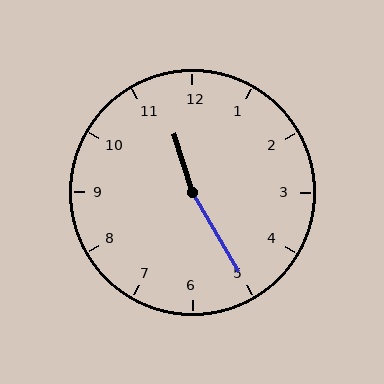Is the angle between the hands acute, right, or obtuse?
It is obtuse.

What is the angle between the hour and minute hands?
Approximately 168 degrees.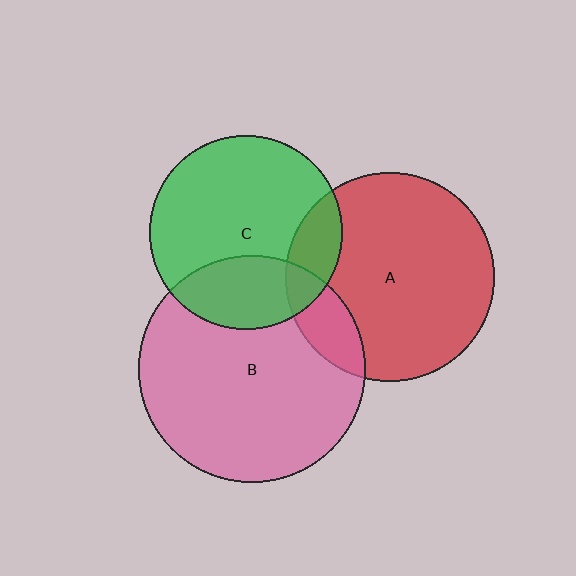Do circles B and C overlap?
Yes.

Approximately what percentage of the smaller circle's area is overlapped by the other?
Approximately 30%.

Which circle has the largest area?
Circle B (pink).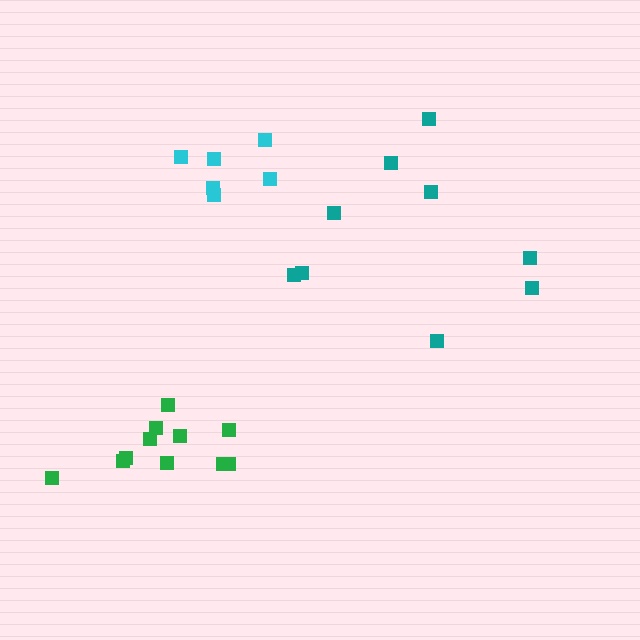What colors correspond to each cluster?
The clusters are colored: cyan, green, teal.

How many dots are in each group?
Group 1: 6 dots, Group 2: 11 dots, Group 3: 9 dots (26 total).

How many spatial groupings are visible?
There are 3 spatial groupings.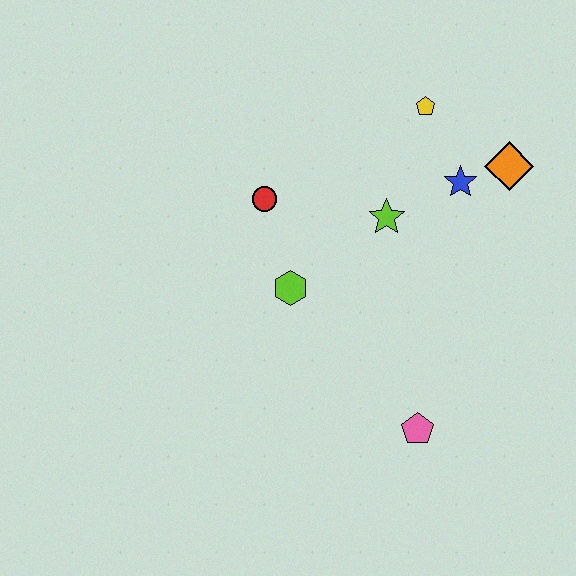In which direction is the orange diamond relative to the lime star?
The orange diamond is to the right of the lime star.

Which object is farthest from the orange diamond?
The pink pentagon is farthest from the orange diamond.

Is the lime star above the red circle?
No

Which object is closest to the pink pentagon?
The lime hexagon is closest to the pink pentagon.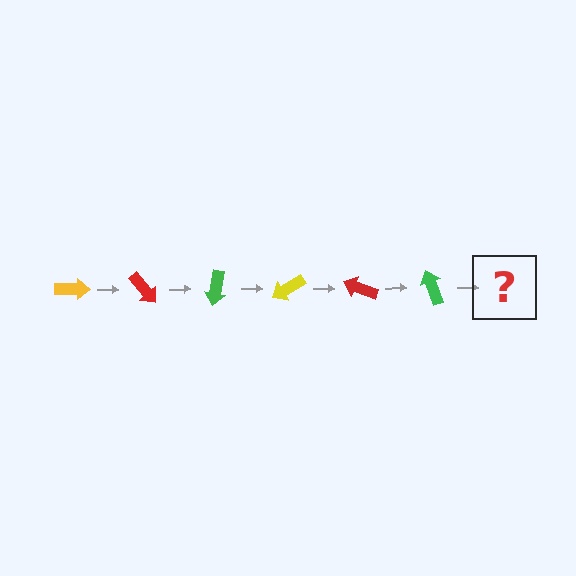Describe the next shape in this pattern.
It should be a yellow arrow, rotated 300 degrees from the start.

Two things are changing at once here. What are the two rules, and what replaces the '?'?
The two rules are that it rotates 50 degrees each step and the color cycles through yellow, red, and green. The '?' should be a yellow arrow, rotated 300 degrees from the start.